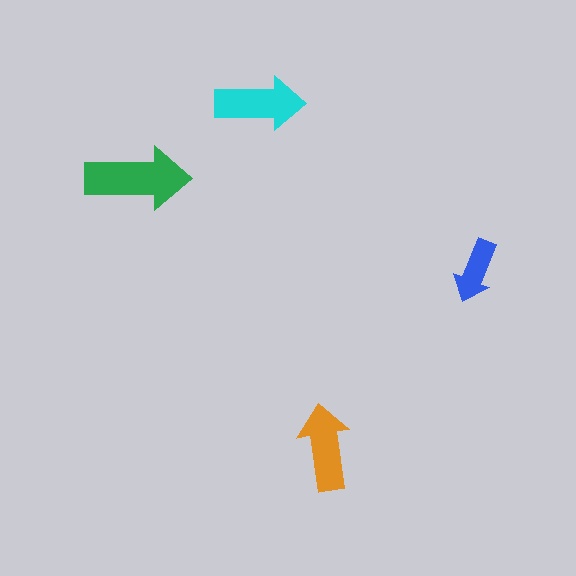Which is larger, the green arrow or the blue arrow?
The green one.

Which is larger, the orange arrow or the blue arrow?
The orange one.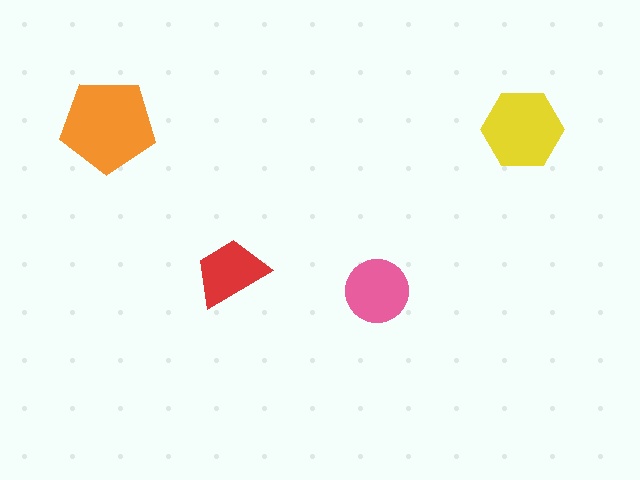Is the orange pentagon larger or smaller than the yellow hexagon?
Larger.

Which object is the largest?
The orange pentagon.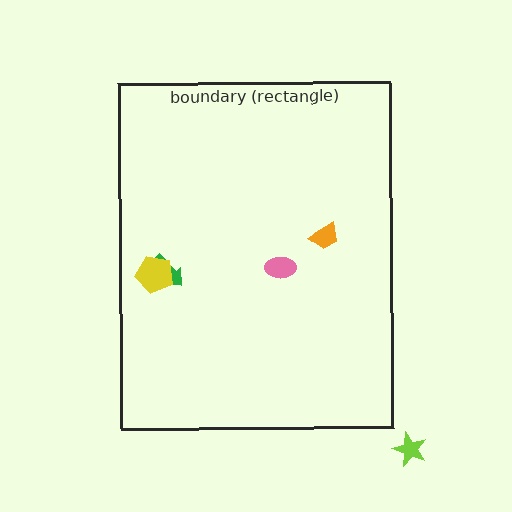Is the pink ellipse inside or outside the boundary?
Inside.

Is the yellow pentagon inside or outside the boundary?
Inside.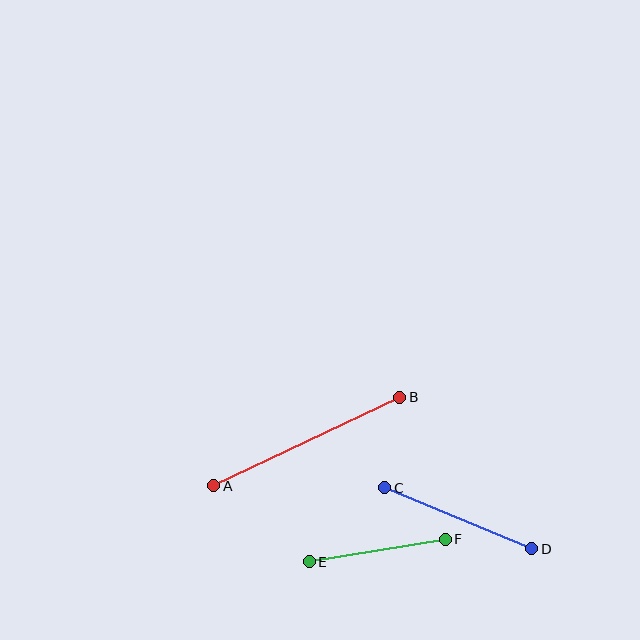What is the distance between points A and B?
The distance is approximately 206 pixels.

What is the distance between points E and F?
The distance is approximately 138 pixels.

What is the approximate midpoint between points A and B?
The midpoint is at approximately (307, 441) pixels.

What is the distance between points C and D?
The distance is approximately 159 pixels.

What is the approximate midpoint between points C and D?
The midpoint is at approximately (458, 518) pixels.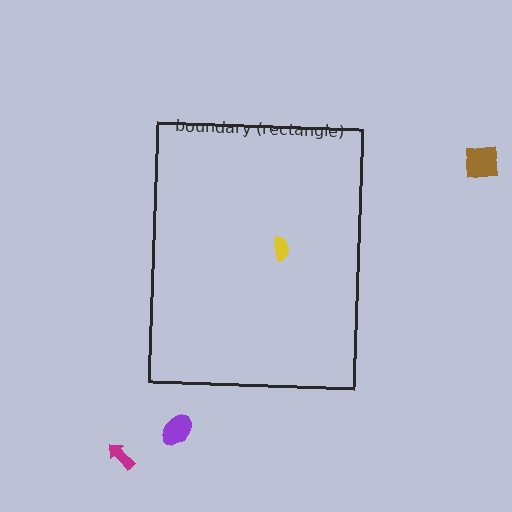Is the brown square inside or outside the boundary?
Outside.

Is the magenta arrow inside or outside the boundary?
Outside.